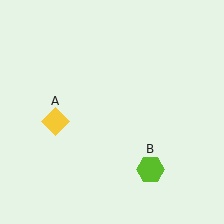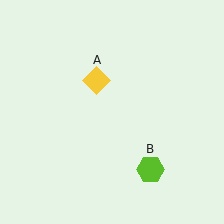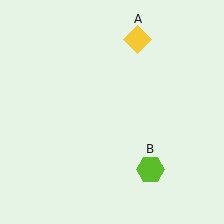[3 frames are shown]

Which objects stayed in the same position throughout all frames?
Lime hexagon (object B) remained stationary.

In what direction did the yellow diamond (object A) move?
The yellow diamond (object A) moved up and to the right.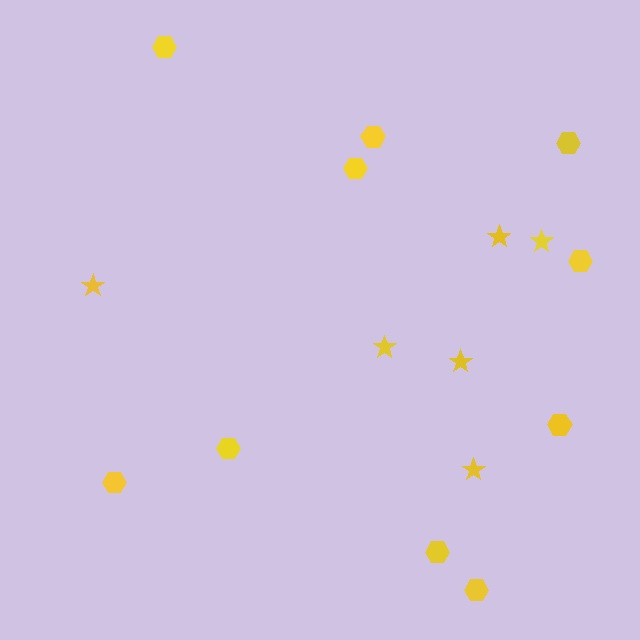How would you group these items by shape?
There are 2 groups: one group of stars (6) and one group of hexagons (10).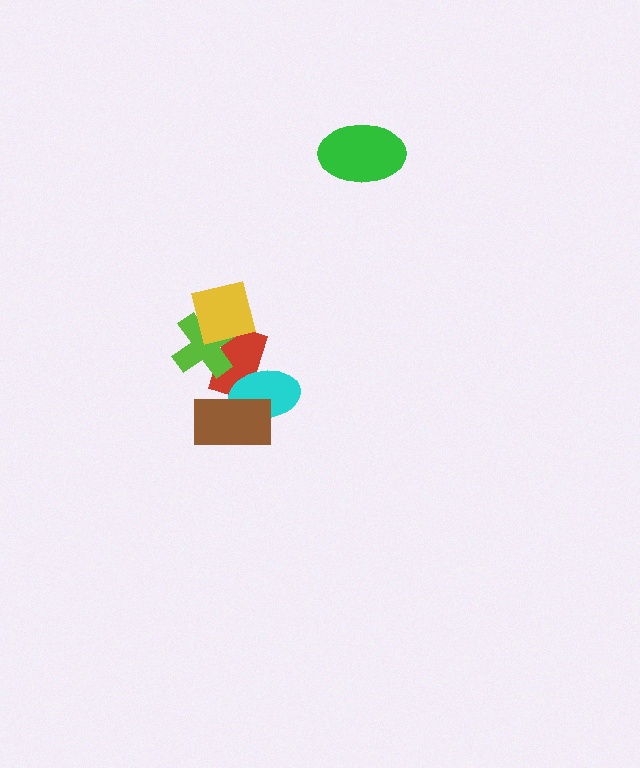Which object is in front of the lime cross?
The yellow square is in front of the lime cross.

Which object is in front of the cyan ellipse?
The brown rectangle is in front of the cyan ellipse.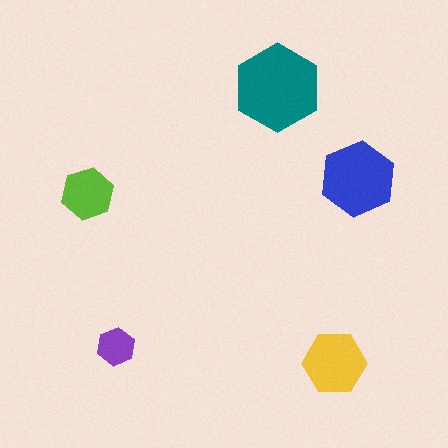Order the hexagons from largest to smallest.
the teal one, the blue one, the yellow one, the lime one, the purple one.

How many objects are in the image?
There are 5 objects in the image.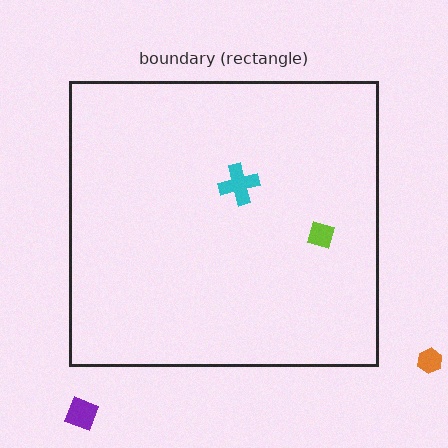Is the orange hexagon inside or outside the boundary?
Outside.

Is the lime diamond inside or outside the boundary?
Inside.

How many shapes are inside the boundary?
2 inside, 2 outside.